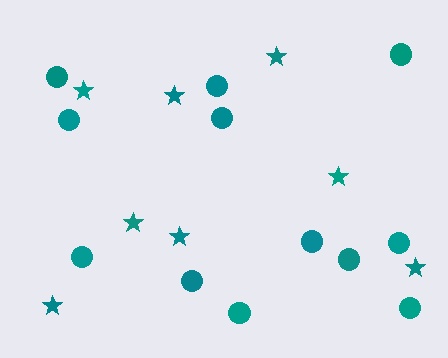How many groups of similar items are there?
There are 2 groups: one group of stars (8) and one group of circles (12).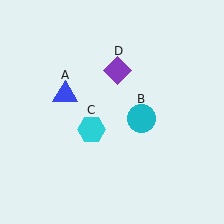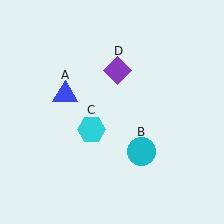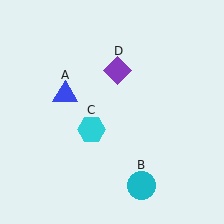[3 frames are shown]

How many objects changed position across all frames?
1 object changed position: cyan circle (object B).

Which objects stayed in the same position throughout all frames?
Blue triangle (object A) and cyan hexagon (object C) and purple diamond (object D) remained stationary.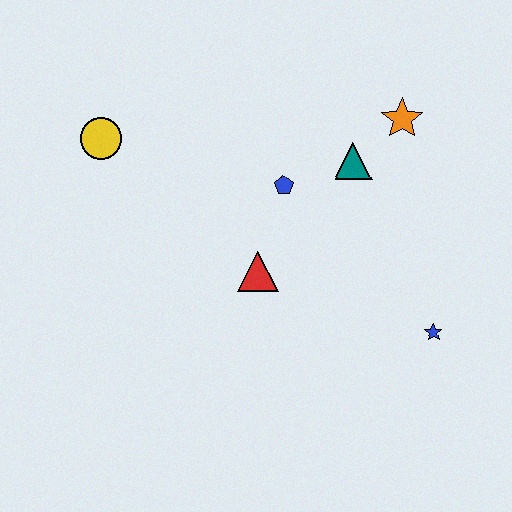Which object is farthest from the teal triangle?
The yellow circle is farthest from the teal triangle.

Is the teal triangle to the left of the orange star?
Yes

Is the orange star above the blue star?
Yes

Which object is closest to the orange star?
The teal triangle is closest to the orange star.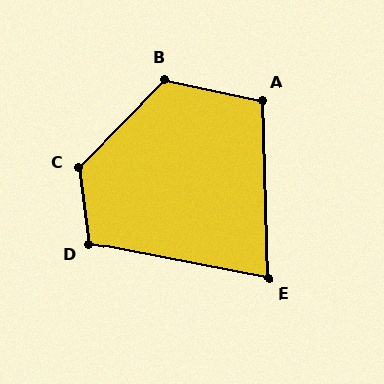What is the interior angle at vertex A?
Approximately 104 degrees (obtuse).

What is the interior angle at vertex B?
Approximately 122 degrees (obtuse).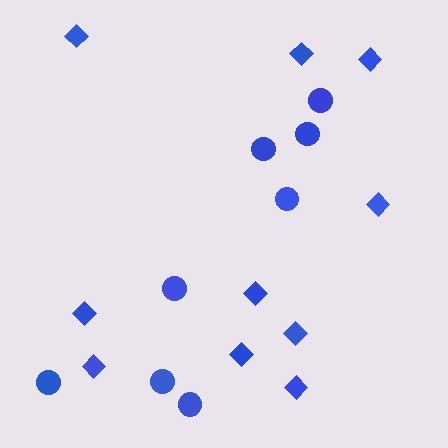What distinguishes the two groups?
There are 2 groups: one group of diamonds (10) and one group of circles (8).